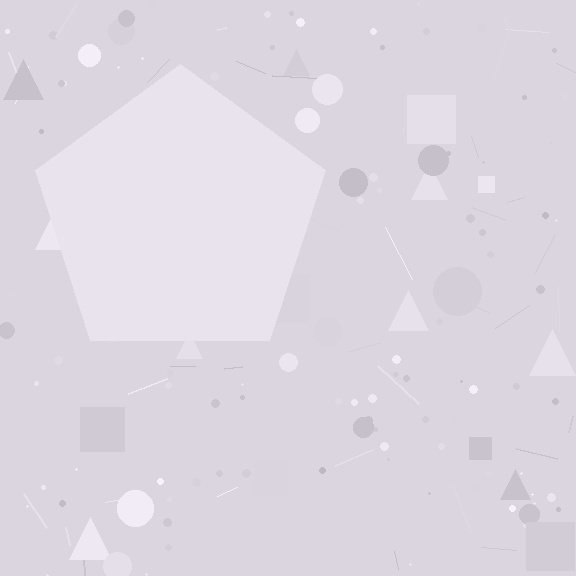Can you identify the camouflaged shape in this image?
The camouflaged shape is a pentagon.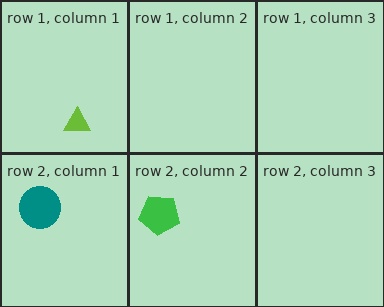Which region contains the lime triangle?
The row 1, column 1 region.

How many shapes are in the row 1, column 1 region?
1.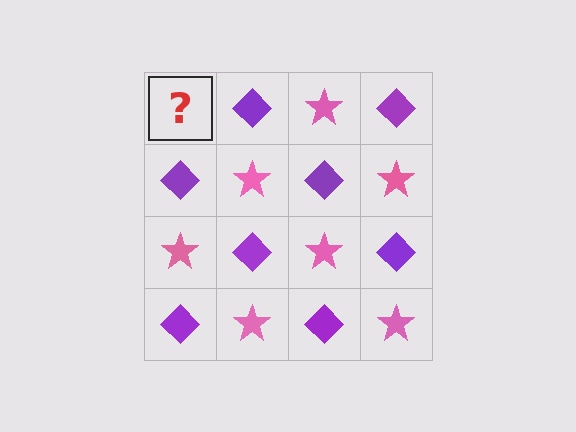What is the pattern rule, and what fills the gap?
The rule is that it alternates pink star and purple diamond in a checkerboard pattern. The gap should be filled with a pink star.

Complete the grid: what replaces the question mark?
The question mark should be replaced with a pink star.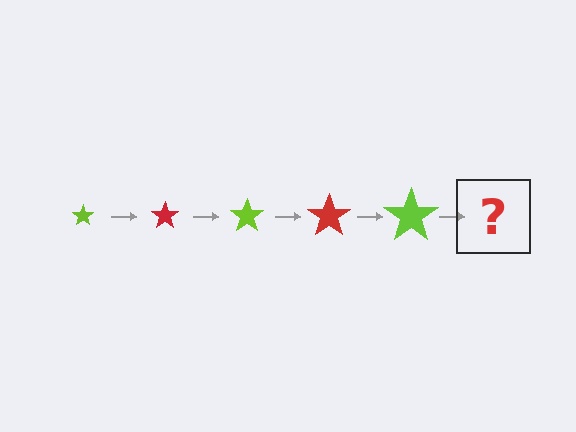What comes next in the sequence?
The next element should be a red star, larger than the previous one.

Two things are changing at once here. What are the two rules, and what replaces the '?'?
The two rules are that the star grows larger each step and the color cycles through lime and red. The '?' should be a red star, larger than the previous one.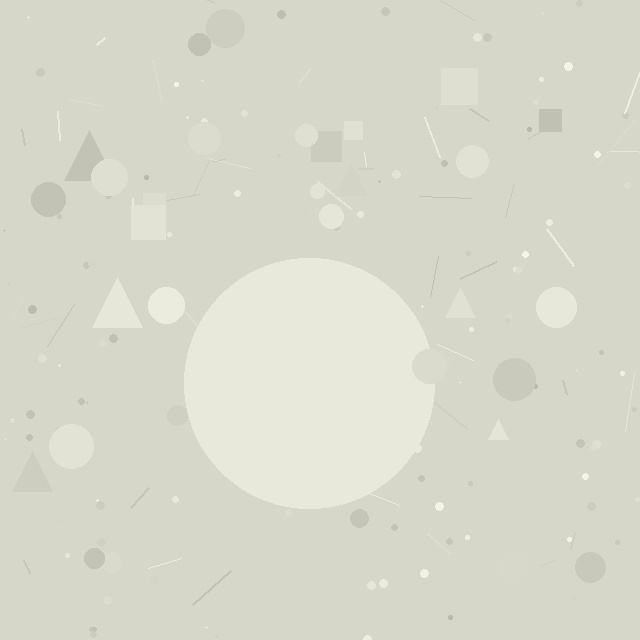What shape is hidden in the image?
A circle is hidden in the image.